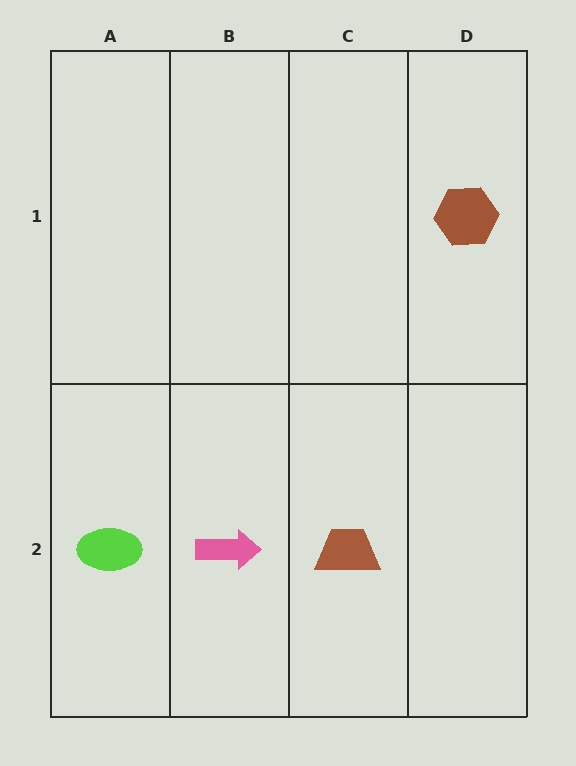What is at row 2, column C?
A brown trapezoid.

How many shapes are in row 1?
1 shape.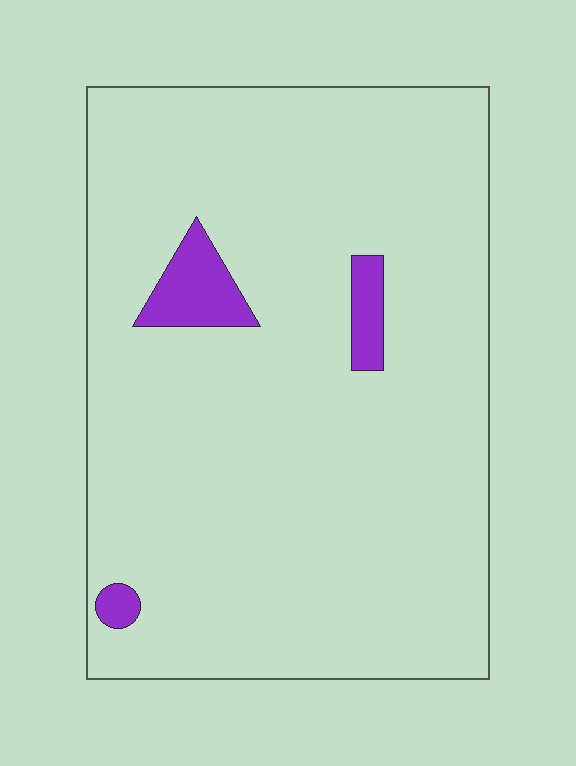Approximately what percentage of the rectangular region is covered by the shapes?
Approximately 5%.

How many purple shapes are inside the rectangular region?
3.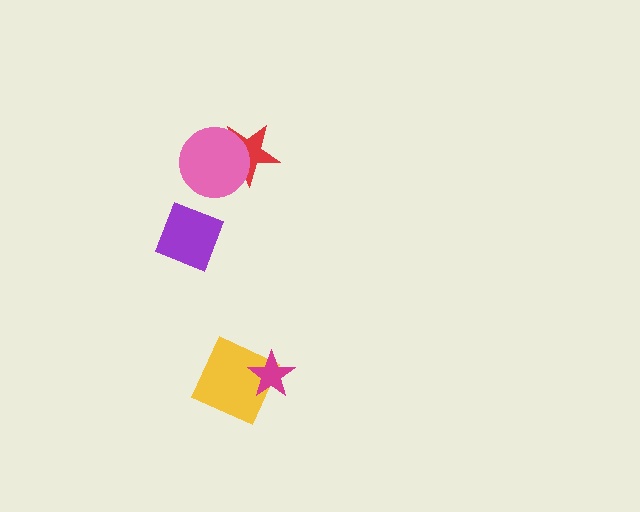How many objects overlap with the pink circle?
1 object overlaps with the pink circle.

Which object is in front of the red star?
The pink circle is in front of the red star.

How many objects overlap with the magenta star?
1 object overlaps with the magenta star.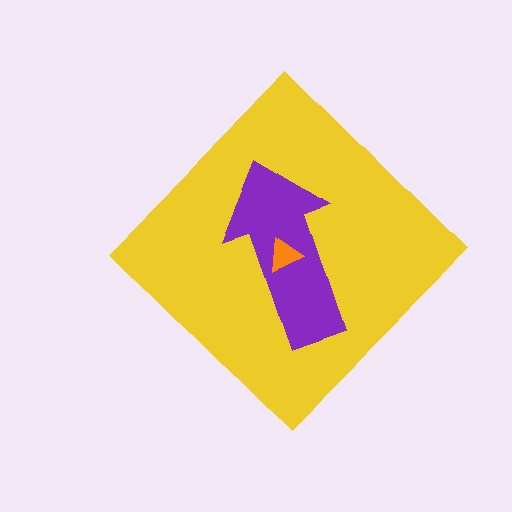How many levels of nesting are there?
3.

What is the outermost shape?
The yellow diamond.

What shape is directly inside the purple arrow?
The orange triangle.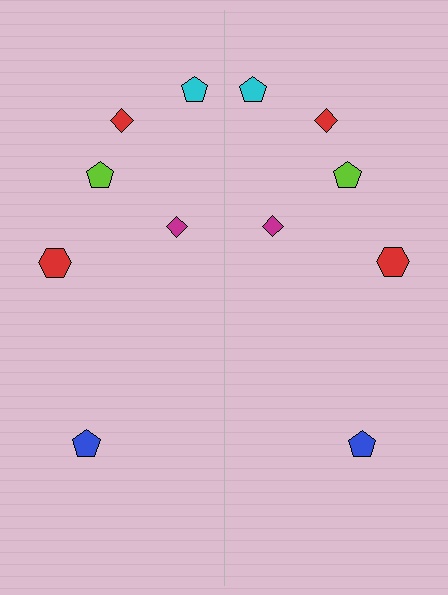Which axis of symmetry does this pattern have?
The pattern has a vertical axis of symmetry running through the center of the image.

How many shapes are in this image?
There are 12 shapes in this image.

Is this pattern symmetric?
Yes, this pattern has bilateral (reflection) symmetry.